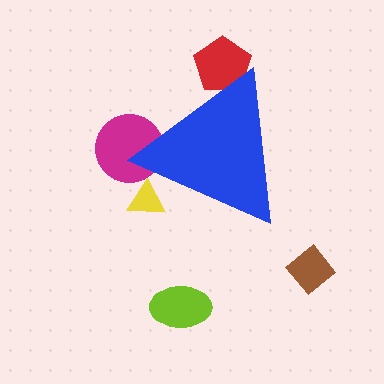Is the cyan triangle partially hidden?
Yes, the cyan triangle is partially hidden behind the blue triangle.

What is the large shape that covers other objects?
A blue triangle.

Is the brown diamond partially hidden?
No, the brown diamond is fully visible.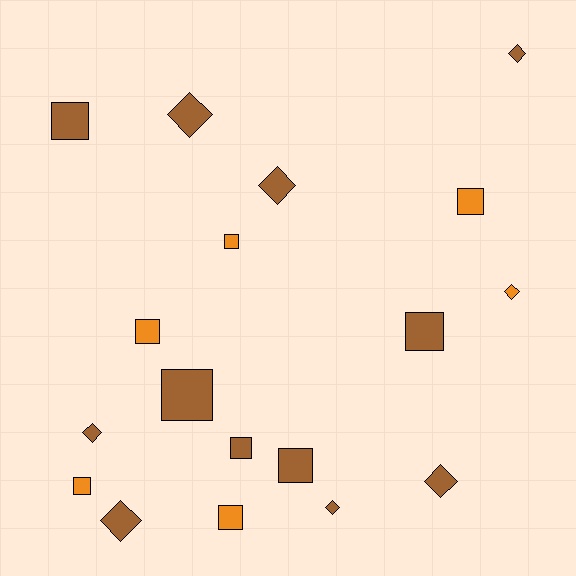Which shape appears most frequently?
Square, with 10 objects.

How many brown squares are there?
There are 5 brown squares.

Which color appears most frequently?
Brown, with 12 objects.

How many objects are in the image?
There are 18 objects.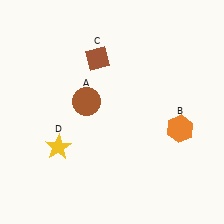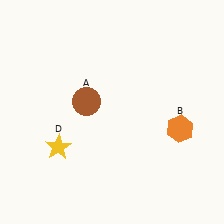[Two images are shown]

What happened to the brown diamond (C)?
The brown diamond (C) was removed in Image 2. It was in the top-left area of Image 1.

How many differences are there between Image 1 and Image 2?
There is 1 difference between the two images.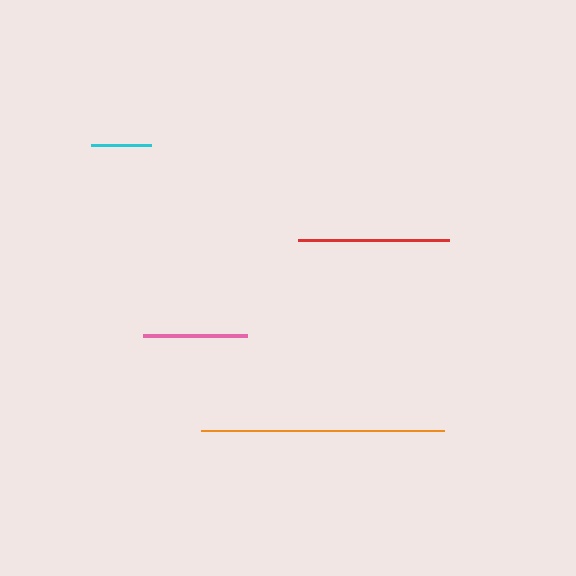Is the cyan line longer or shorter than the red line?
The red line is longer than the cyan line.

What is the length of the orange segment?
The orange segment is approximately 243 pixels long.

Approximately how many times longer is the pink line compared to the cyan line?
The pink line is approximately 1.7 times the length of the cyan line.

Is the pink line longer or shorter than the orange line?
The orange line is longer than the pink line.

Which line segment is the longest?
The orange line is the longest at approximately 243 pixels.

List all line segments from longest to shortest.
From longest to shortest: orange, red, pink, cyan.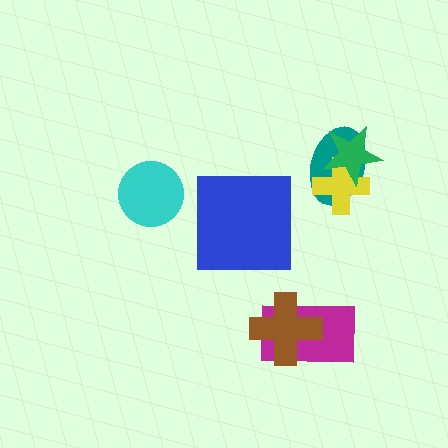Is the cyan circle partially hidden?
No, no other shape covers it.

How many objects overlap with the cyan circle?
0 objects overlap with the cyan circle.